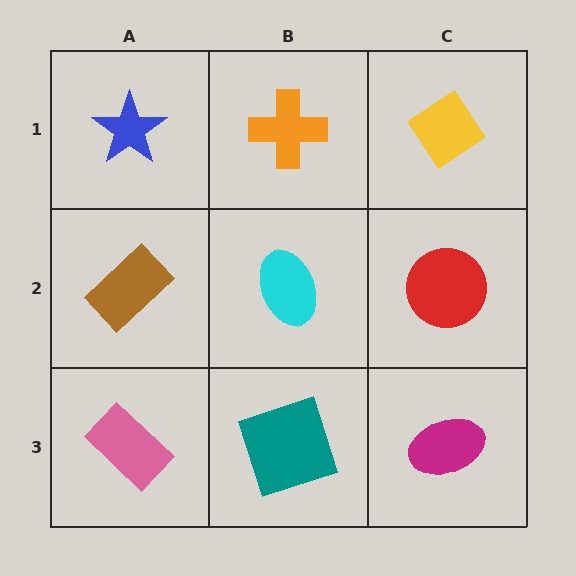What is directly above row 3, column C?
A red circle.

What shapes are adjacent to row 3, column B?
A cyan ellipse (row 2, column B), a pink rectangle (row 3, column A), a magenta ellipse (row 3, column C).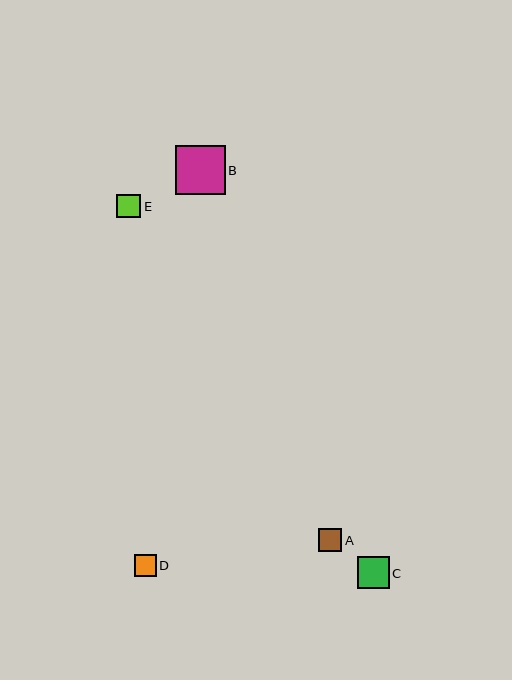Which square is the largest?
Square B is the largest with a size of approximately 49 pixels.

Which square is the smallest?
Square D is the smallest with a size of approximately 21 pixels.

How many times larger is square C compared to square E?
Square C is approximately 1.3 times the size of square E.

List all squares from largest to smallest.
From largest to smallest: B, C, E, A, D.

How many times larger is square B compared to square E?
Square B is approximately 2.1 times the size of square E.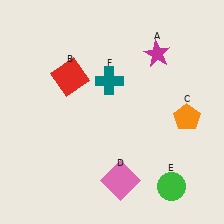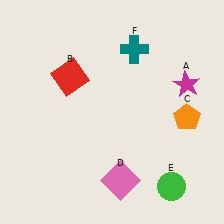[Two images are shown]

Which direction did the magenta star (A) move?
The magenta star (A) moved down.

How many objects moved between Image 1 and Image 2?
2 objects moved between the two images.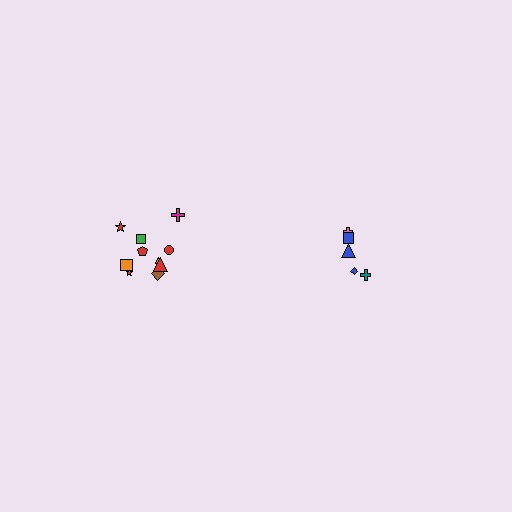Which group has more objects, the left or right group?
The left group.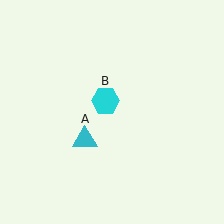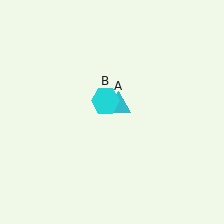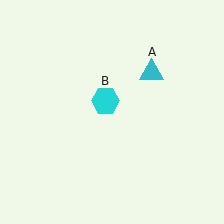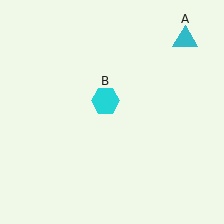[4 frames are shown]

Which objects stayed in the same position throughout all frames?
Cyan hexagon (object B) remained stationary.